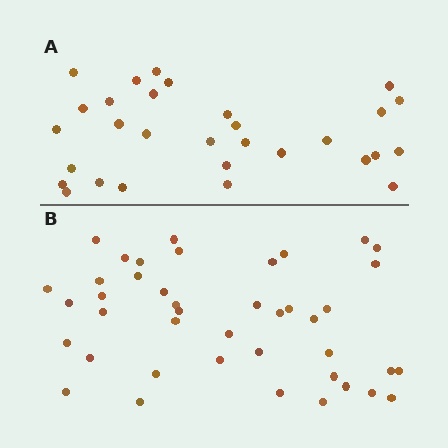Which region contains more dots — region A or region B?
Region B (the bottom region) has more dots.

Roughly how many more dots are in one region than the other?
Region B has roughly 12 or so more dots than region A.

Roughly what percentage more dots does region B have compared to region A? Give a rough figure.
About 40% more.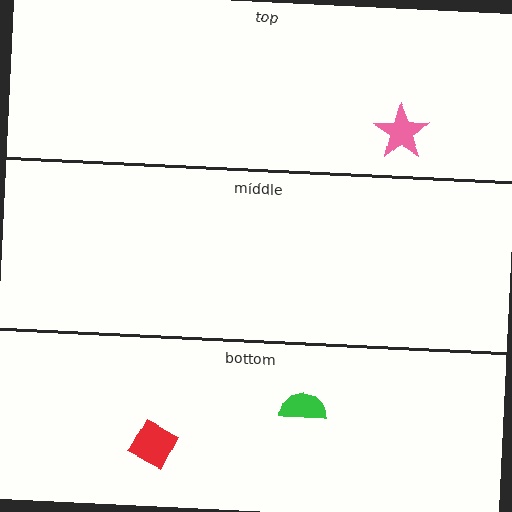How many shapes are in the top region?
1.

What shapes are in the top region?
The pink star.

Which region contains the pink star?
The top region.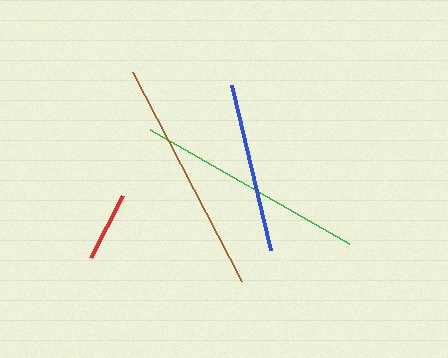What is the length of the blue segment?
The blue segment is approximately 169 pixels long.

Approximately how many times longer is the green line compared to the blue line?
The green line is approximately 1.4 times the length of the blue line.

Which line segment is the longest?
The brown line is the longest at approximately 236 pixels.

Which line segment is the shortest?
The red line is the shortest at approximately 69 pixels.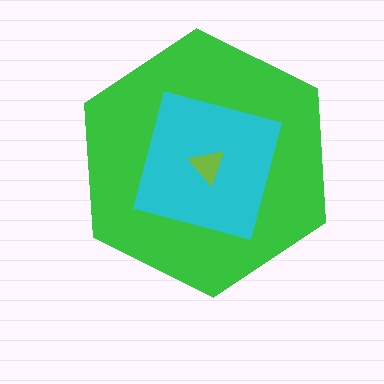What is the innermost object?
The lime triangle.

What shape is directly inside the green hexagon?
The cyan square.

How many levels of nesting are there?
3.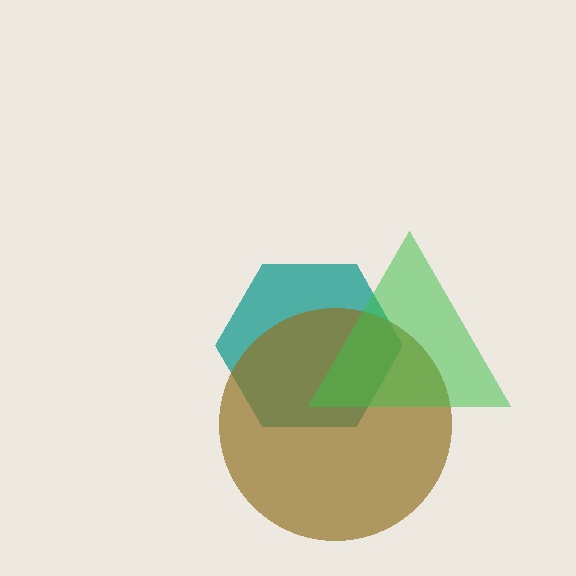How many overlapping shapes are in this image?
There are 3 overlapping shapes in the image.